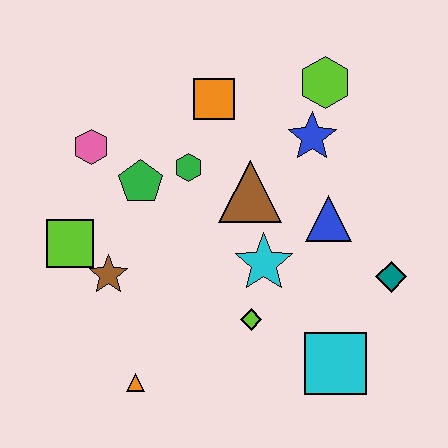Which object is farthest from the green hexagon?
The cyan square is farthest from the green hexagon.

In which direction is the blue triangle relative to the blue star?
The blue triangle is below the blue star.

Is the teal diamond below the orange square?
Yes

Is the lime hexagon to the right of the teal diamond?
No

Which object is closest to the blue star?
The lime hexagon is closest to the blue star.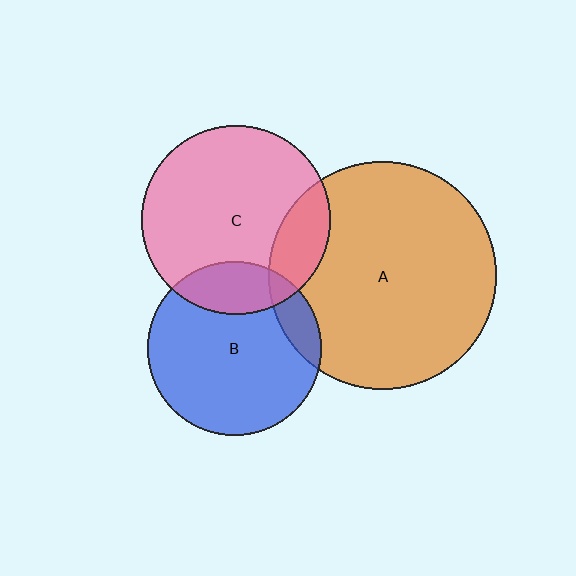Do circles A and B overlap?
Yes.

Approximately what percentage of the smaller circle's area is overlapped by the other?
Approximately 10%.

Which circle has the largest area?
Circle A (orange).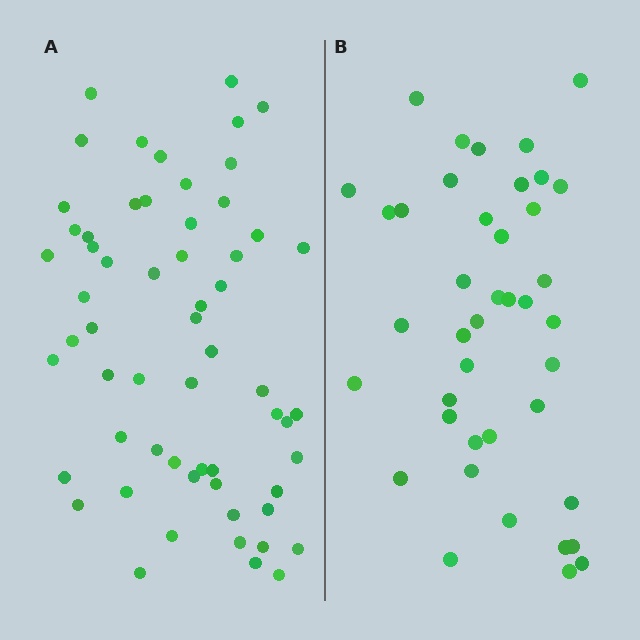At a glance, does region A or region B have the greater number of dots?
Region A (the left region) has more dots.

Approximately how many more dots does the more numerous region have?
Region A has approximately 20 more dots than region B.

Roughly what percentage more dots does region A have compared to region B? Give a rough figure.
About 45% more.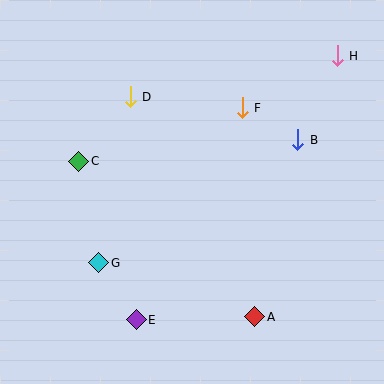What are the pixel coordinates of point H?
Point H is at (337, 56).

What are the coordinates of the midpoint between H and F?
The midpoint between H and F is at (290, 82).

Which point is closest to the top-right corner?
Point H is closest to the top-right corner.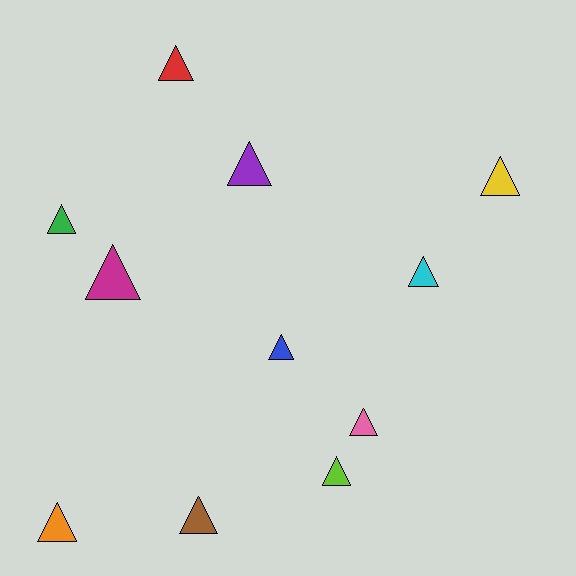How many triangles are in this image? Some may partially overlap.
There are 11 triangles.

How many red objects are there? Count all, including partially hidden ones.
There is 1 red object.